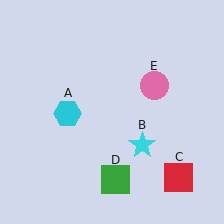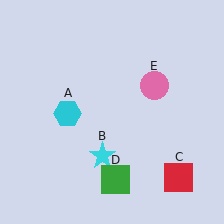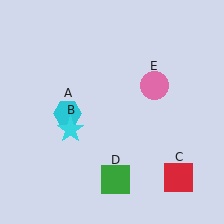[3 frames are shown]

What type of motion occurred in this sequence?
The cyan star (object B) rotated clockwise around the center of the scene.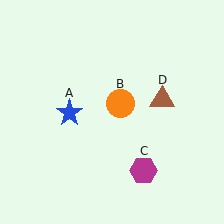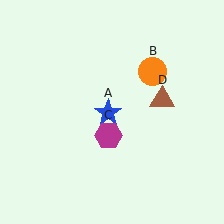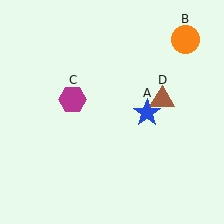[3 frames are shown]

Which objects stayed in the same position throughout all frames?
Brown triangle (object D) remained stationary.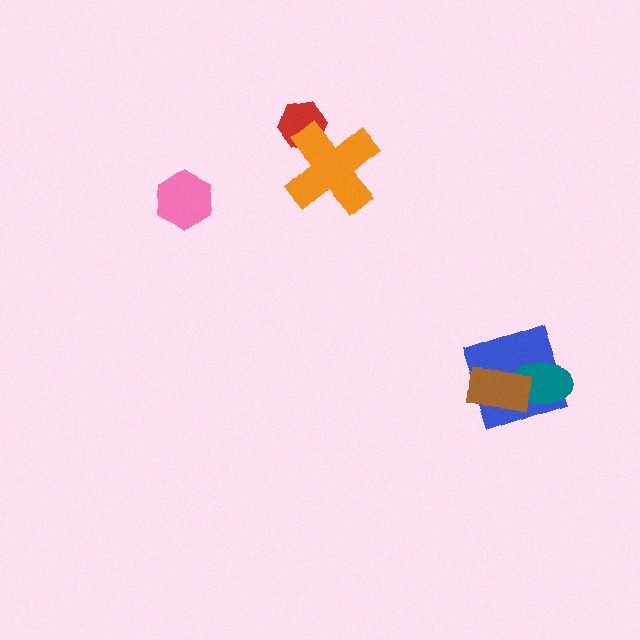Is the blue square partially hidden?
Yes, it is partially covered by another shape.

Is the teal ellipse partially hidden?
Yes, it is partially covered by another shape.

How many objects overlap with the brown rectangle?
2 objects overlap with the brown rectangle.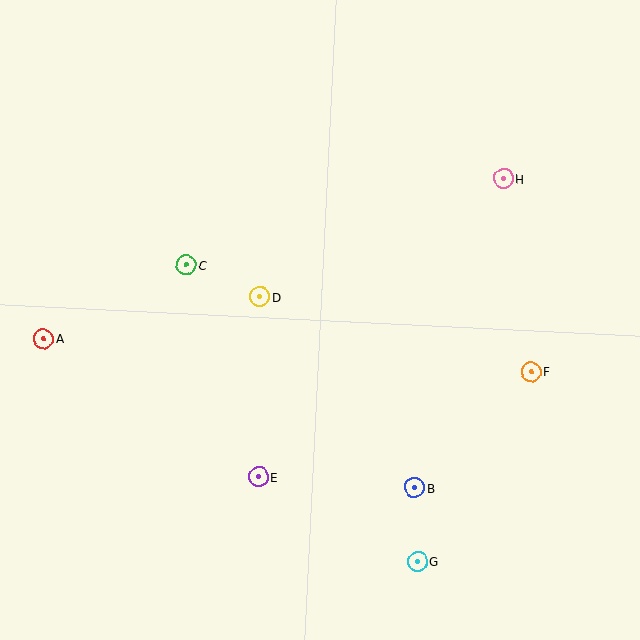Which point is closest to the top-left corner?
Point C is closest to the top-left corner.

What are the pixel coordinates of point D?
Point D is at (260, 297).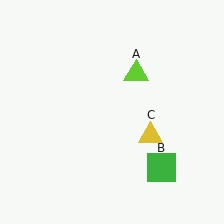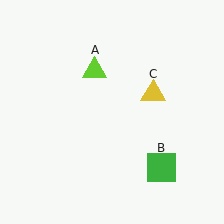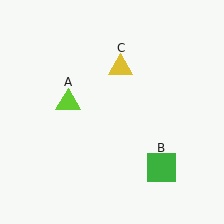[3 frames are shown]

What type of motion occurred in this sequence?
The lime triangle (object A), yellow triangle (object C) rotated counterclockwise around the center of the scene.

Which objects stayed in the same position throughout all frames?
Green square (object B) remained stationary.